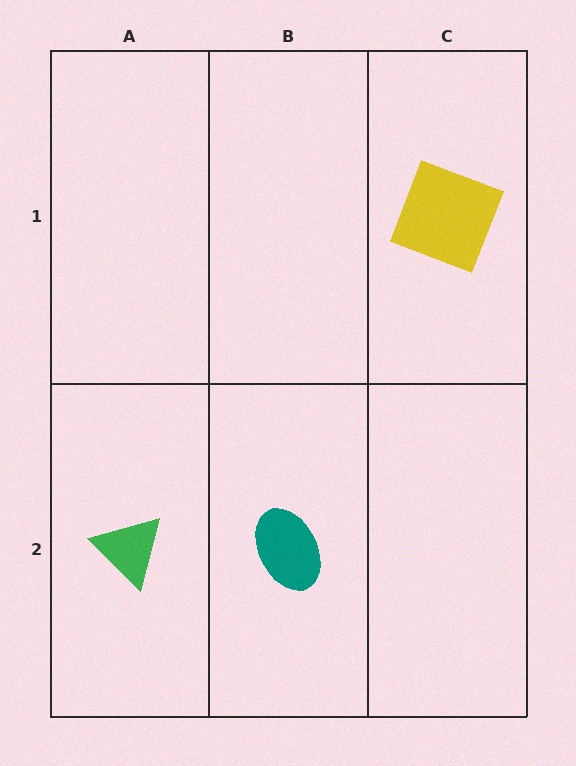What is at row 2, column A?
A green triangle.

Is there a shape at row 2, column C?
No, that cell is empty.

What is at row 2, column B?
A teal ellipse.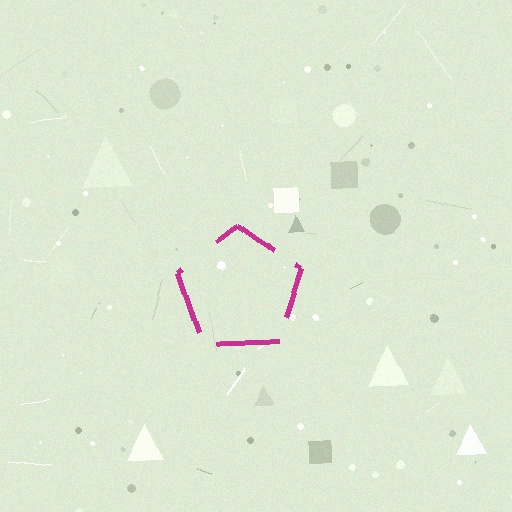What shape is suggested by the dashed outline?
The dashed outline suggests a pentagon.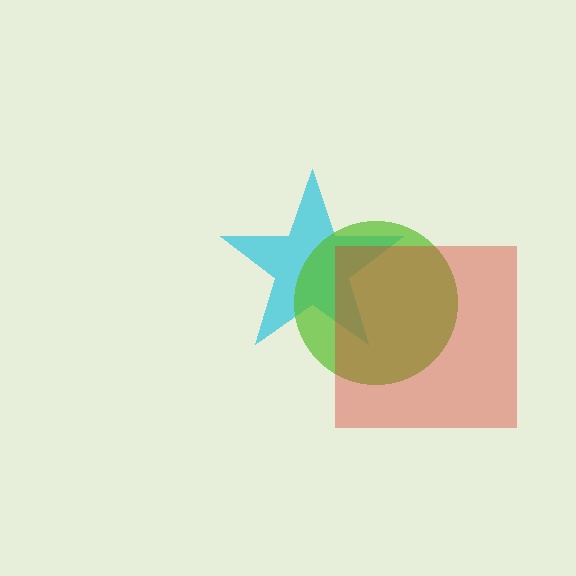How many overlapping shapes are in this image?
There are 3 overlapping shapes in the image.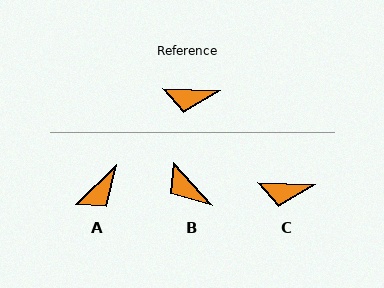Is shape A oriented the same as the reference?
No, it is off by about 46 degrees.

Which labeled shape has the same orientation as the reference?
C.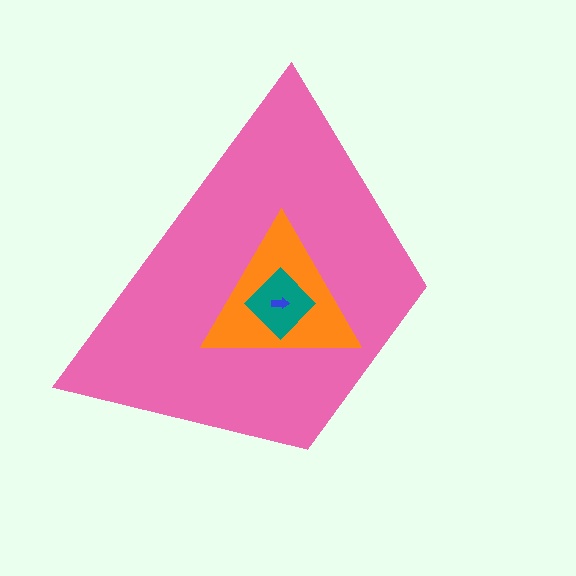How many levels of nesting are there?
4.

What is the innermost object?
The blue arrow.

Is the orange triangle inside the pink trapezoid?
Yes.